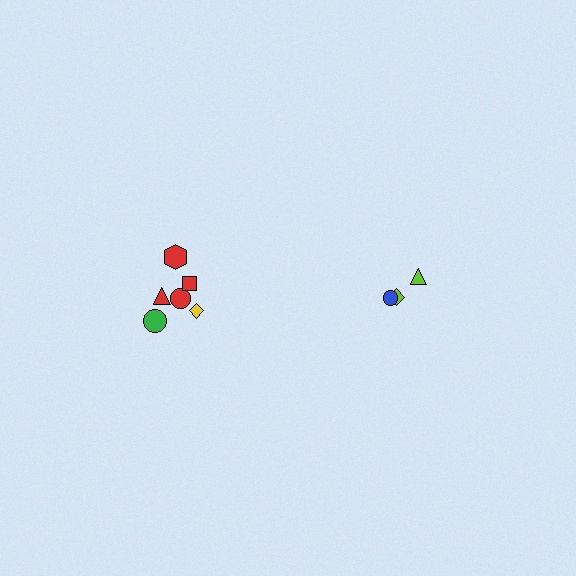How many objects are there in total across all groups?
There are 9 objects.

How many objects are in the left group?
There are 6 objects.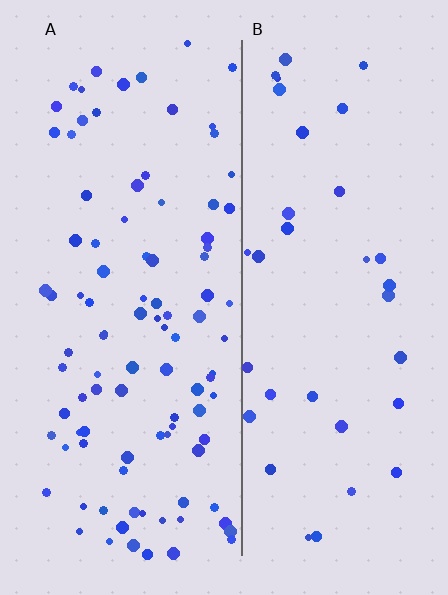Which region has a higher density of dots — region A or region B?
A (the left).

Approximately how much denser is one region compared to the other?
Approximately 2.7× — region A over region B.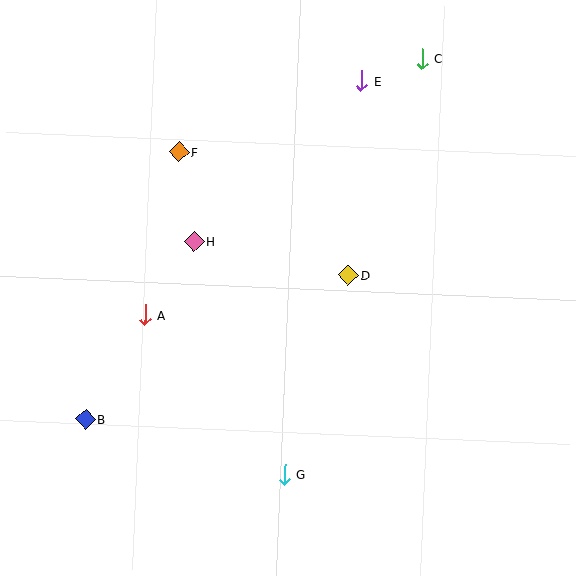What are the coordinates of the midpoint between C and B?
The midpoint between C and B is at (254, 239).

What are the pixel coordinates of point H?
Point H is at (194, 241).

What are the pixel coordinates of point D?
Point D is at (348, 276).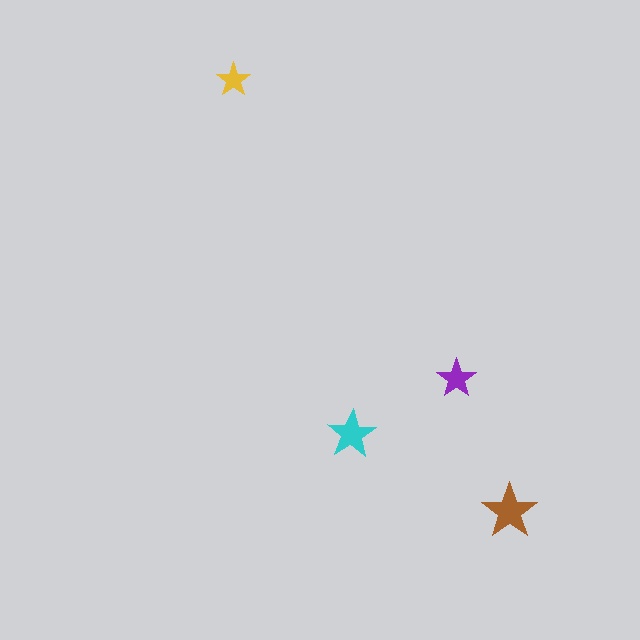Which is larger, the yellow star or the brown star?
The brown one.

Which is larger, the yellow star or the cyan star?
The cyan one.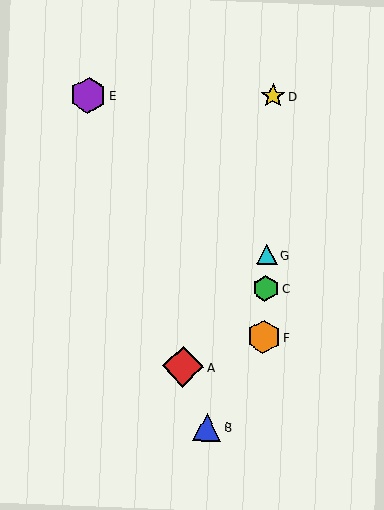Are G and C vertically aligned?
Yes, both are at x≈267.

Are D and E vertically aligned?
No, D is at x≈273 and E is at x≈88.